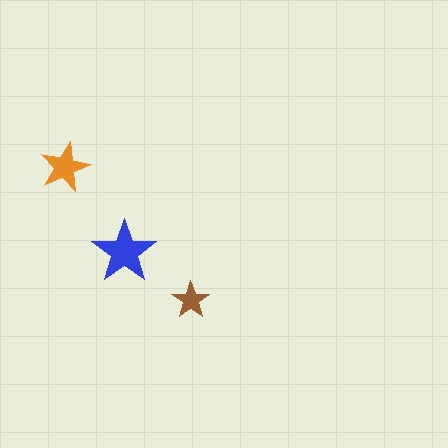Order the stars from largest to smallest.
the blue one, the orange one, the brown one.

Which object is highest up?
The orange star is topmost.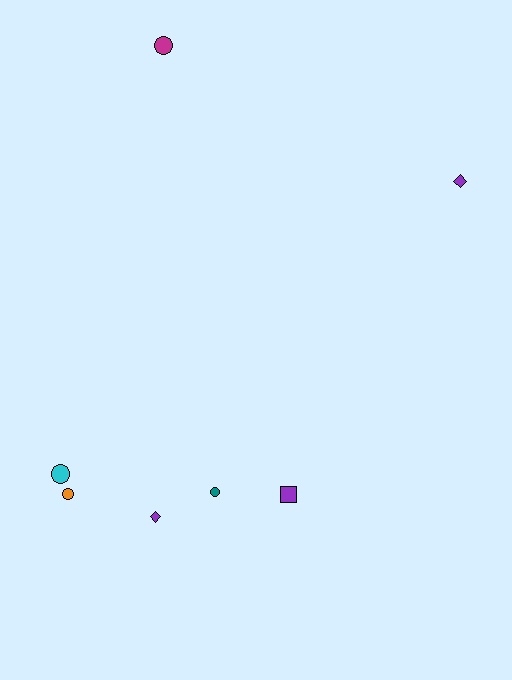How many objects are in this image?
There are 7 objects.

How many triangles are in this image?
There are no triangles.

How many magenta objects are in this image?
There is 1 magenta object.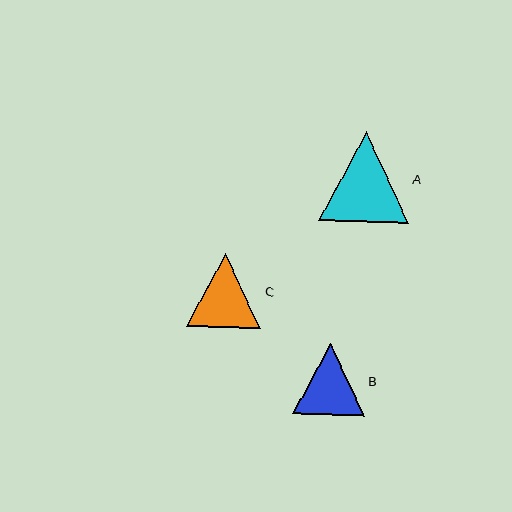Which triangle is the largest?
Triangle A is the largest with a size of approximately 90 pixels.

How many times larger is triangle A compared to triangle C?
Triangle A is approximately 1.2 times the size of triangle C.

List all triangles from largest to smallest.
From largest to smallest: A, C, B.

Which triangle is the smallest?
Triangle B is the smallest with a size of approximately 72 pixels.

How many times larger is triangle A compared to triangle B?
Triangle A is approximately 1.3 times the size of triangle B.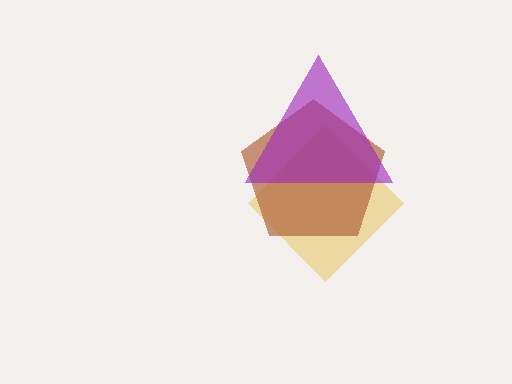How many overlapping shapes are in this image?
There are 3 overlapping shapes in the image.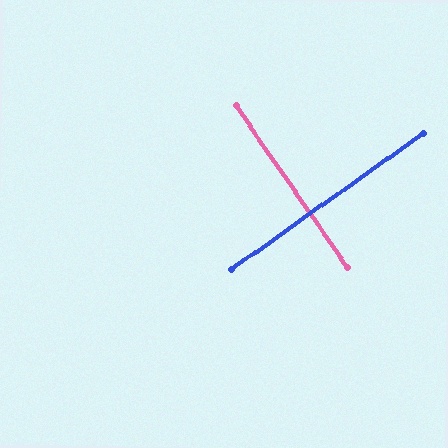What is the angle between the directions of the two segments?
Approximately 89 degrees.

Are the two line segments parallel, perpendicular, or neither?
Perpendicular — they meet at approximately 89°.